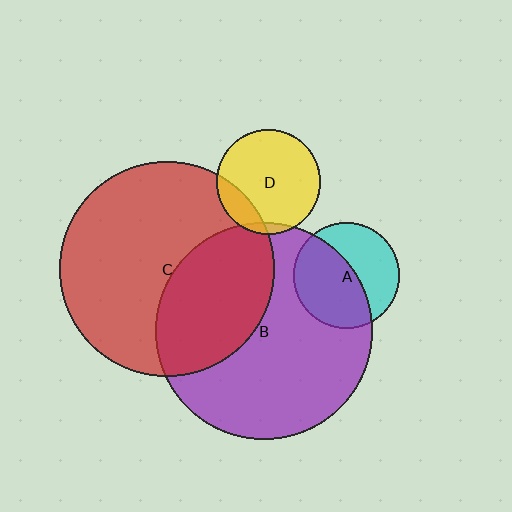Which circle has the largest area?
Circle B (purple).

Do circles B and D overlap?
Yes.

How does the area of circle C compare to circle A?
Approximately 4.1 times.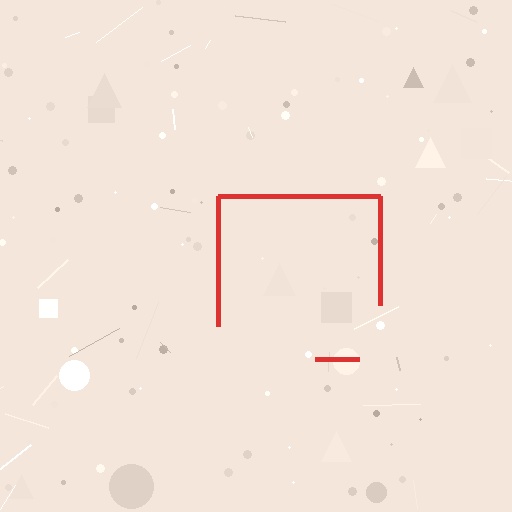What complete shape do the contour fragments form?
The contour fragments form a square.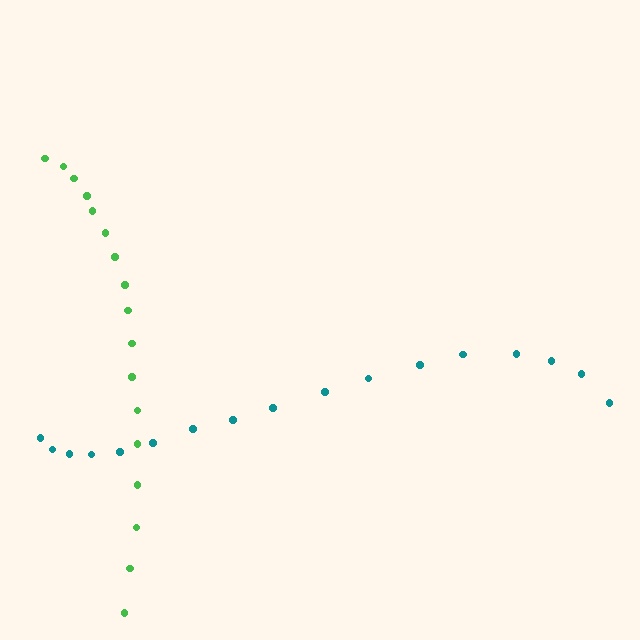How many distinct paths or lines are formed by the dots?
There are 2 distinct paths.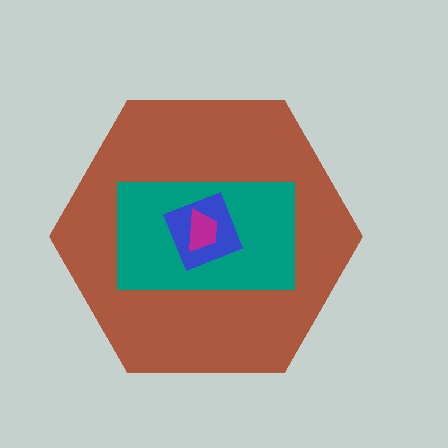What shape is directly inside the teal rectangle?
The blue diamond.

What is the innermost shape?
The magenta trapezoid.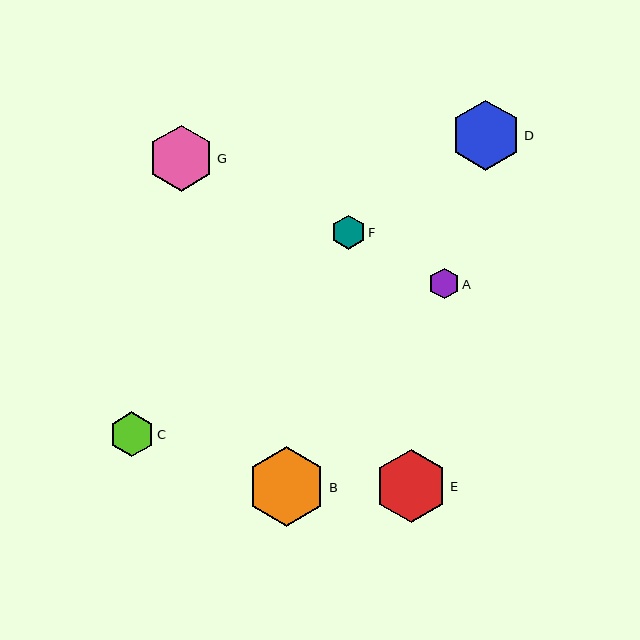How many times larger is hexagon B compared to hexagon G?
Hexagon B is approximately 1.2 times the size of hexagon G.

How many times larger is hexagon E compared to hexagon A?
Hexagon E is approximately 2.4 times the size of hexagon A.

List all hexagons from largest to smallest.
From largest to smallest: B, E, D, G, C, F, A.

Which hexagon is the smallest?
Hexagon A is the smallest with a size of approximately 30 pixels.